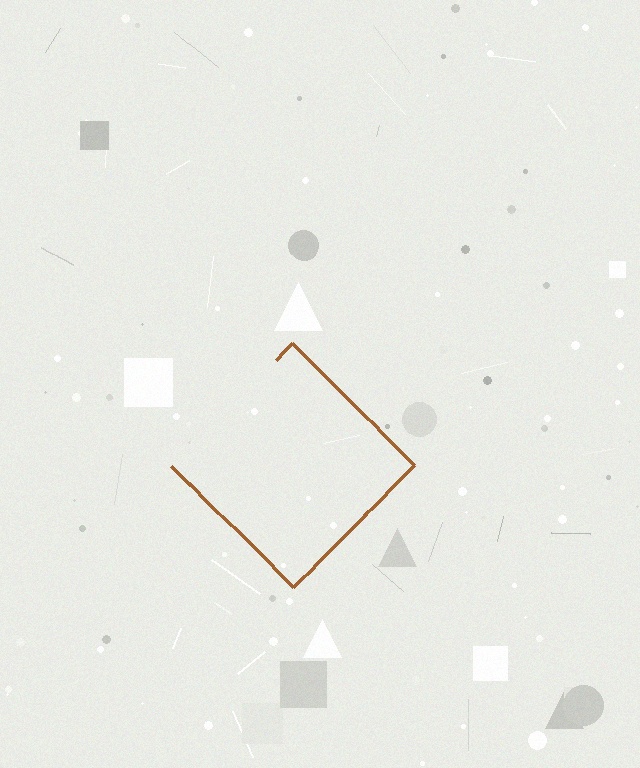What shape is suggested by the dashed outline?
The dashed outline suggests a diamond.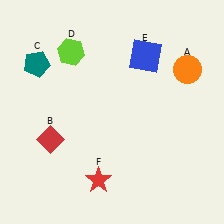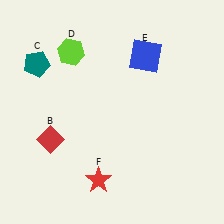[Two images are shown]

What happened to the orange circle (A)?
The orange circle (A) was removed in Image 2. It was in the top-right area of Image 1.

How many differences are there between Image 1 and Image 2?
There is 1 difference between the two images.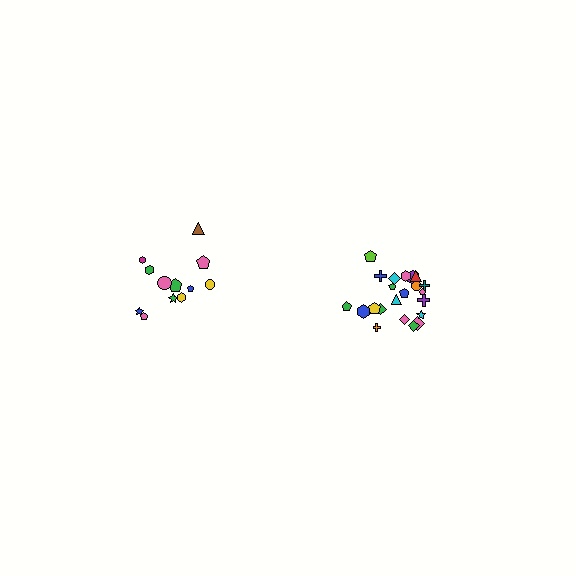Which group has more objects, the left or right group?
The right group.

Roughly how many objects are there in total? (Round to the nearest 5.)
Roughly 35 objects in total.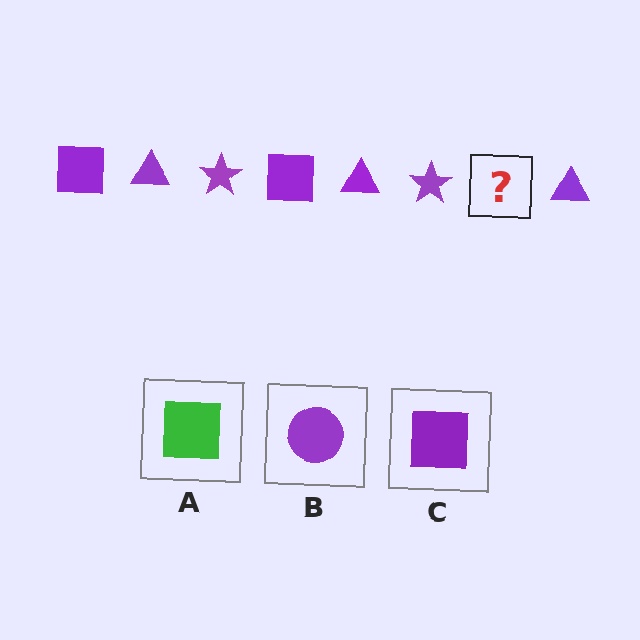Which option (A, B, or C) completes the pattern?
C.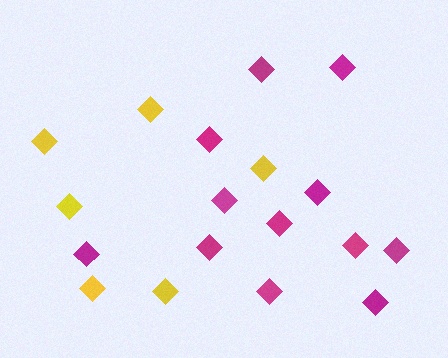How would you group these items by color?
There are 2 groups: one group of magenta diamonds (12) and one group of yellow diamonds (6).